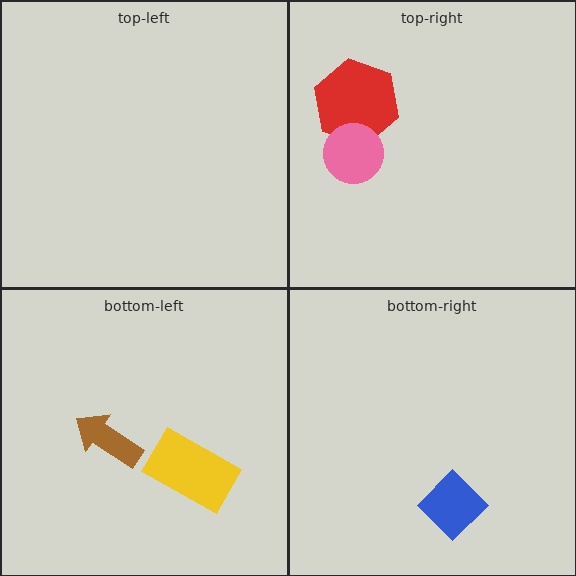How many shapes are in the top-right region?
2.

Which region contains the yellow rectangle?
The bottom-left region.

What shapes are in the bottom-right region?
The blue diamond.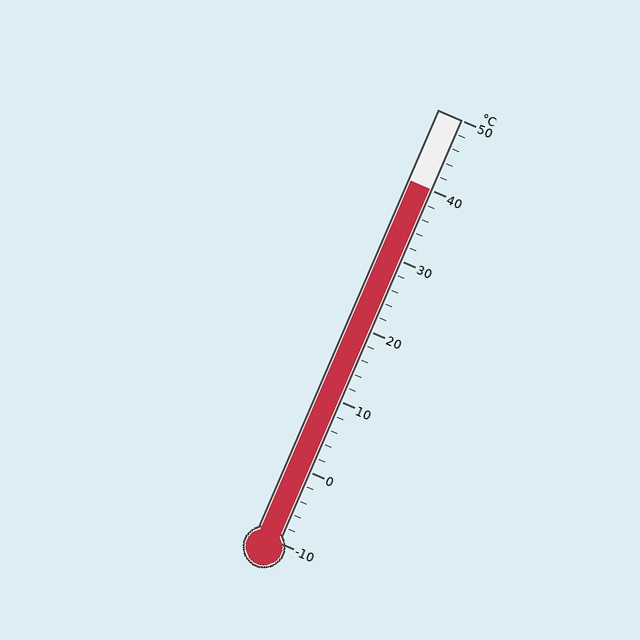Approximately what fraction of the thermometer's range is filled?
The thermometer is filled to approximately 85% of its range.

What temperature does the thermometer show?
The thermometer shows approximately 40°C.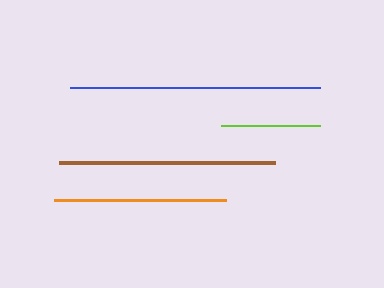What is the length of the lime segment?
The lime segment is approximately 99 pixels long.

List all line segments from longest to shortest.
From longest to shortest: blue, brown, orange, lime.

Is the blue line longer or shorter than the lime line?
The blue line is longer than the lime line.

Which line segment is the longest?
The blue line is the longest at approximately 250 pixels.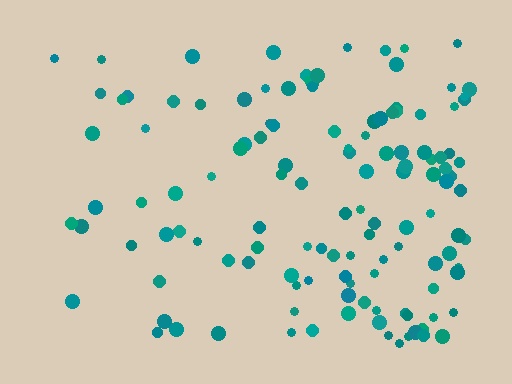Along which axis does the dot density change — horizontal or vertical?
Horizontal.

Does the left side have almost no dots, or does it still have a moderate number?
Still a moderate number, just noticeably fewer than the right.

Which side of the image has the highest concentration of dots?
The right.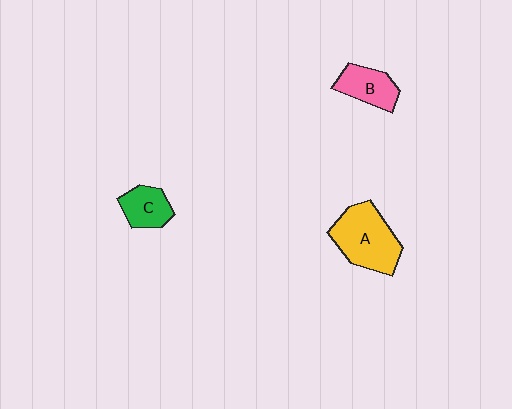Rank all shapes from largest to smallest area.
From largest to smallest: A (yellow), B (pink), C (green).